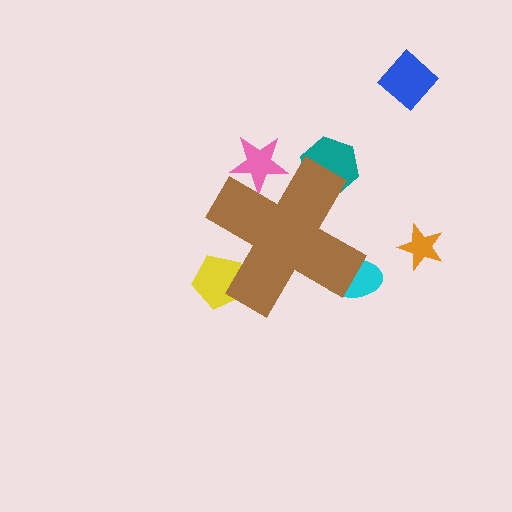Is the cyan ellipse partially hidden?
Yes, the cyan ellipse is partially hidden behind the brown cross.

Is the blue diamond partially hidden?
No, the blue diamond is fully visible.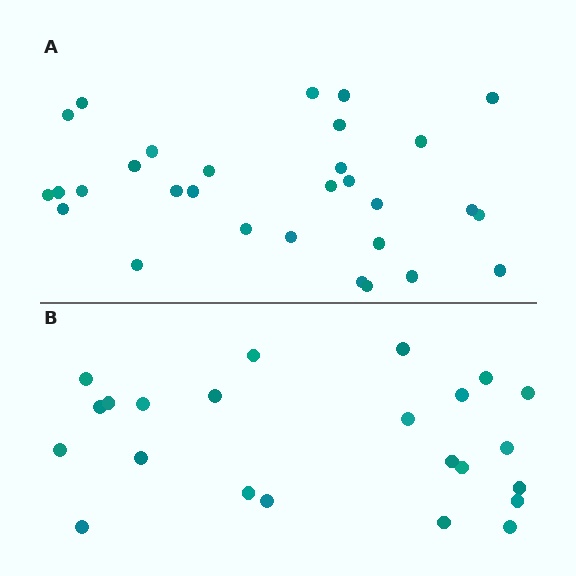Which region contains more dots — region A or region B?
Region A (the top region) has more dots.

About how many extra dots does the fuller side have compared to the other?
Region A has roughly 8 or so more dots than region B.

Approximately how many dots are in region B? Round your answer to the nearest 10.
About 20 dots. (The exact count is 23, which rounds to 20.)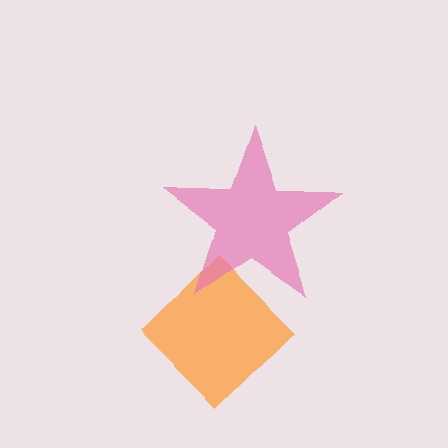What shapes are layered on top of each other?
The layered shapes are: an orange diamond, a pink star.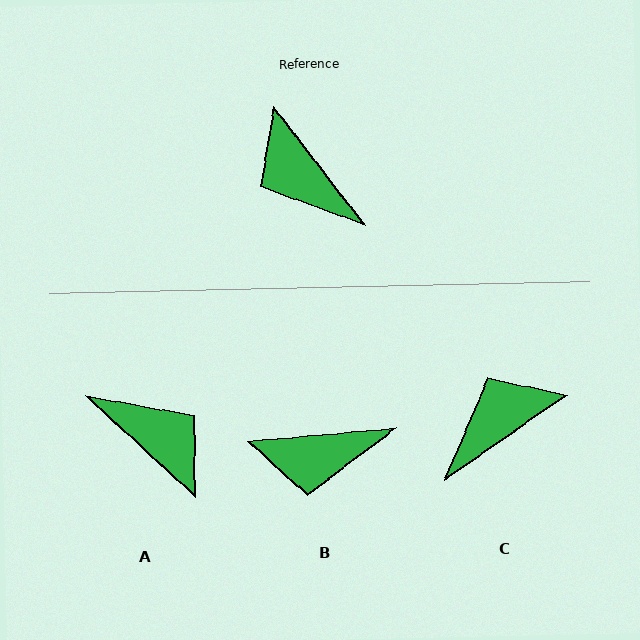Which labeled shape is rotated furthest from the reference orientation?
A, about 170 degrees away.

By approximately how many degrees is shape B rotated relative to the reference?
Approximately 58 degrees counter-clockwise.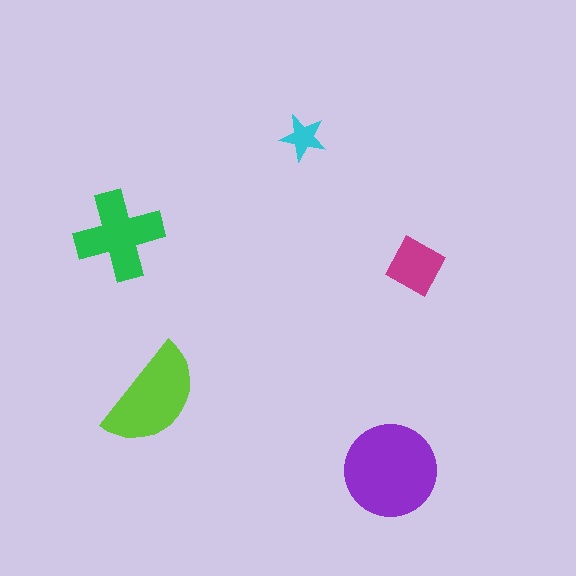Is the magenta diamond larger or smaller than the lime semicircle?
Smaller.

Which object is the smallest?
The cyan star.